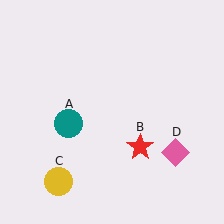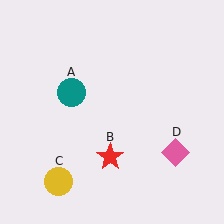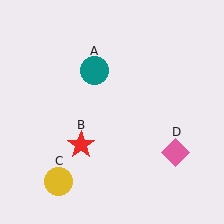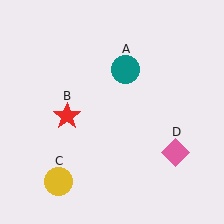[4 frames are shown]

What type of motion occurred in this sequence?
The teal circle (object A), red star (object B) rotated clockwise around the center of the scene.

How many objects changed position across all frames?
2 objects changed position: teal circle (object A), red star (object B).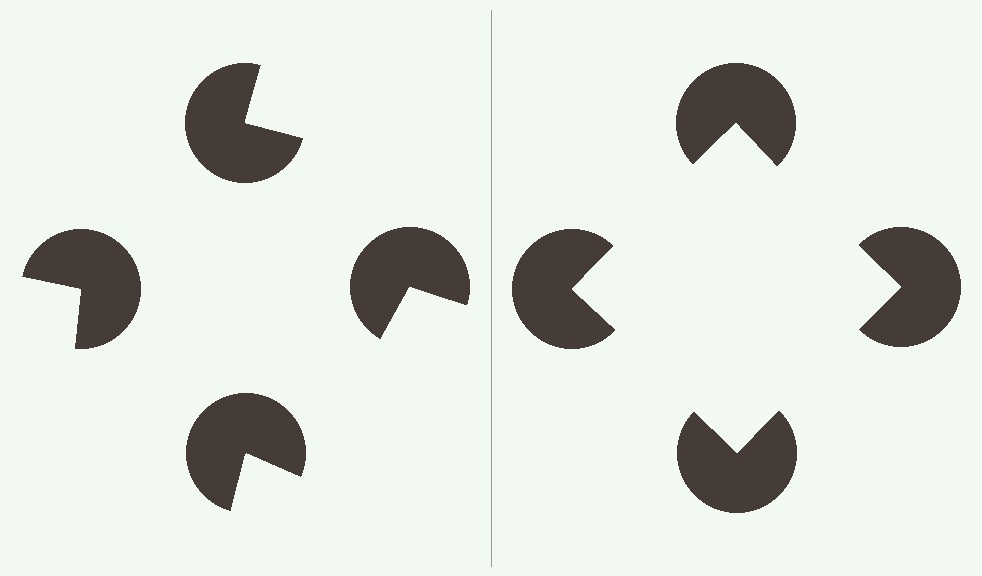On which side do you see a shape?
An illusory square appears on the right side. On the left side the wedge cuts are rotated, so no coherent shape forms.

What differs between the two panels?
The pac-man discs are positioned identically on both sides; only the wedge orientations differ. On the right they align to a square; on the left they are misaligned.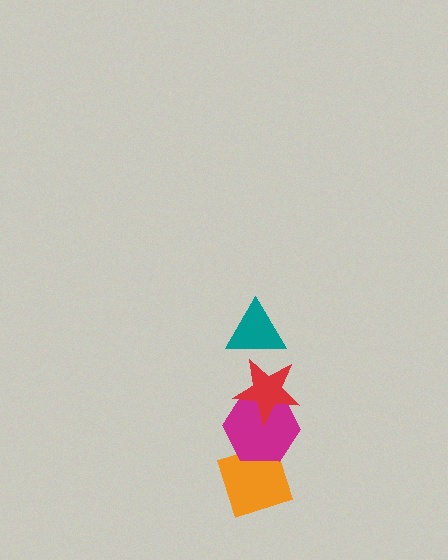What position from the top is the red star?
The red star is 2nd from the top.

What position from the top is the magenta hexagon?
The magenta hexagon is 3rd from the top.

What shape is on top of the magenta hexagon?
The red star is on top of the magenta hexagon.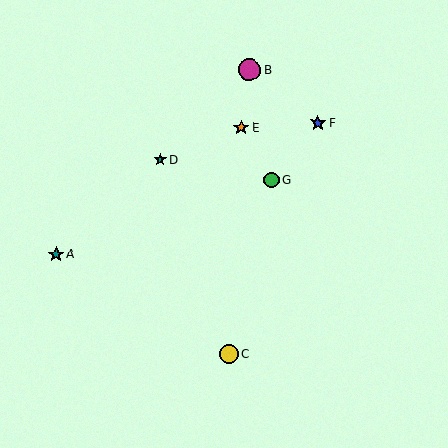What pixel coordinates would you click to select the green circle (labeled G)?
Click at (271, 180) to select the green circle G.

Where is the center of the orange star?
The center of the orange star is at (241, 128).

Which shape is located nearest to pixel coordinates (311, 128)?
The blue star (labeled F) at (318, 123) is nearest to that location.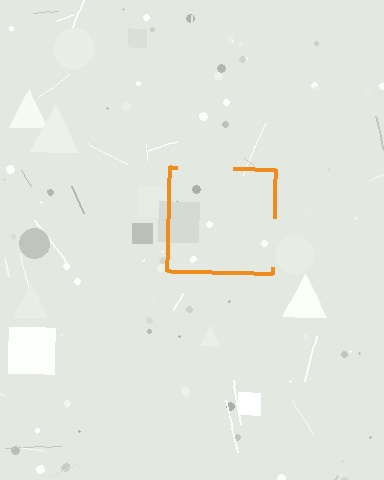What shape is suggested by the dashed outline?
The dashed outline suggests a square.